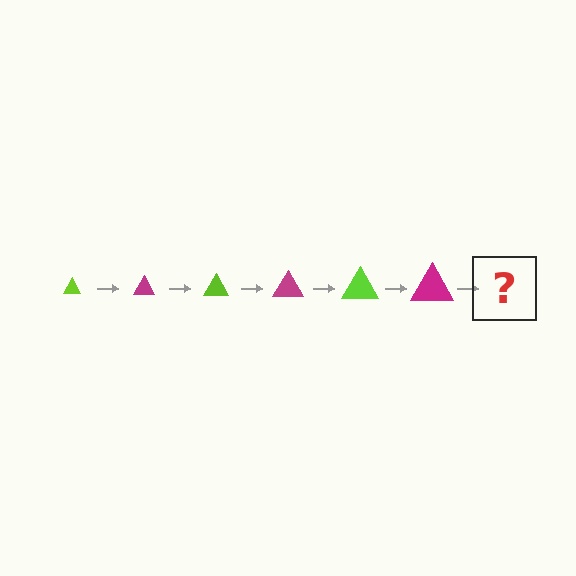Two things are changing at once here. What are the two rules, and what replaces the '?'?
The two rules are that the triangle grows larger each step and the color cycles through lime and magenta. The '?' should be a lime triangle, larger than the previous one.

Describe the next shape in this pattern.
It should be a lime triangle, larger than the previous one.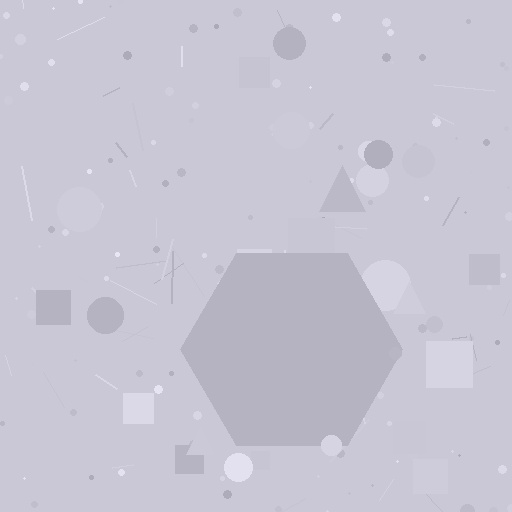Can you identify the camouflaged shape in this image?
The camouflaged shape is a hexagon.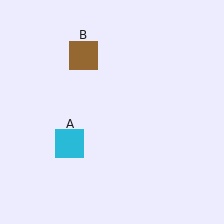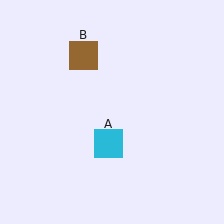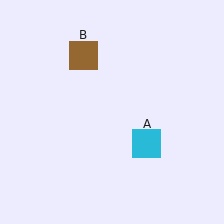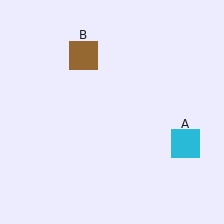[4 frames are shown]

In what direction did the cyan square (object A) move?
The cyan square (object A) moved right.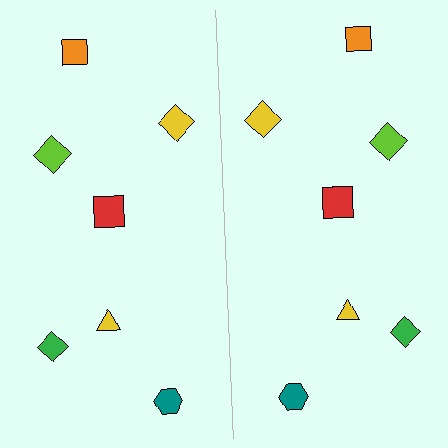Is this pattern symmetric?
Yes, this pattern has bilateral (reflection) symmetry.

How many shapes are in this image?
There are 14 shapes in this image.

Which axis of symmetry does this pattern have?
The pattern has a vertical axis of symmetry running through the center of the image.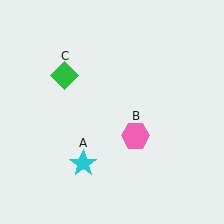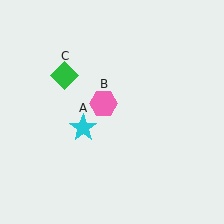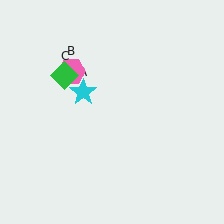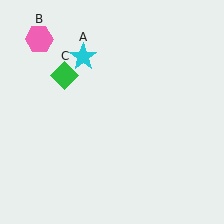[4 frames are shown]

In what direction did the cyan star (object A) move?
The cyan star (object A) moved up.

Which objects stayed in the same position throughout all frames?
Green diamond (object C) remained stationary.